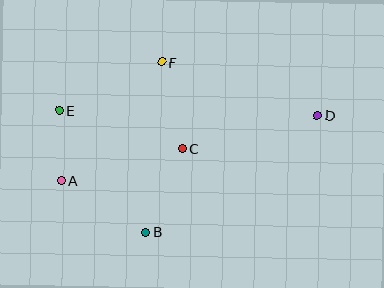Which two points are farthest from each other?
Points A and D are farthest from each other.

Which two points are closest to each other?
Points A and E are closest to each other.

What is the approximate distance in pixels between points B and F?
The distance between B and F is approximately 171 pixels.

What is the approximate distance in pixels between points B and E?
The distance between B and E is approximately 150 pixels.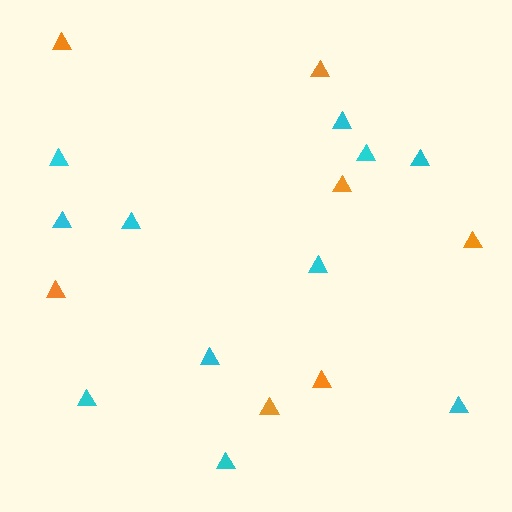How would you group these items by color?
There are 2 groups: one group of cyan triangles (11) and one group of orange triangles (7).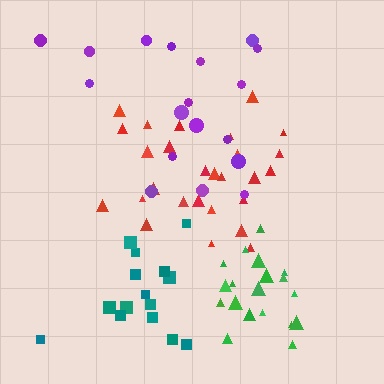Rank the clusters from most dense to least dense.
green, red, teal, purple.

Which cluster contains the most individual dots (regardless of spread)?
Red (27).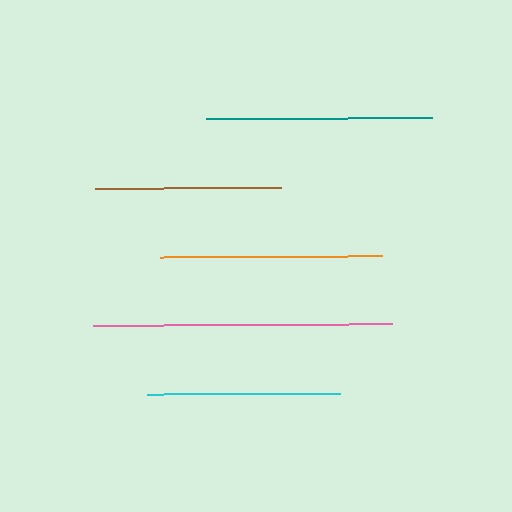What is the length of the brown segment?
The brown segment is approximately 186 pixels long.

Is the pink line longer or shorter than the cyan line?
The pink line is longer than the cyan line.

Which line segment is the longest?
The pink line is the longest at approximately 300 pixels.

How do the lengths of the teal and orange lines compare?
The teal and orange lines are approximately the same length.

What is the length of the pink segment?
The pink segment is approximately 300 pixels long.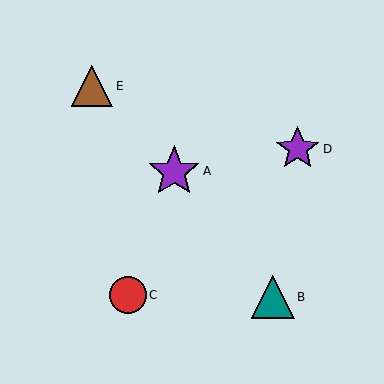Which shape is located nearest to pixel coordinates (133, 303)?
The red circle (labeled C) at (128, 295) is nearest to that location.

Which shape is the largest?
The purple star (labeled A) is the largest.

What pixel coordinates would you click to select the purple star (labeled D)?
Click at (298, 149) to select the purple star D.